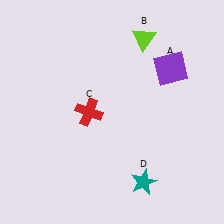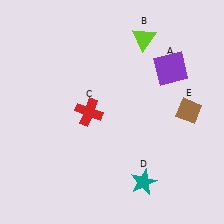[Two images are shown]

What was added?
A brown diamond (E) was added in Image 2.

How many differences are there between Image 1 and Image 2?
There is 1 difference between the two images.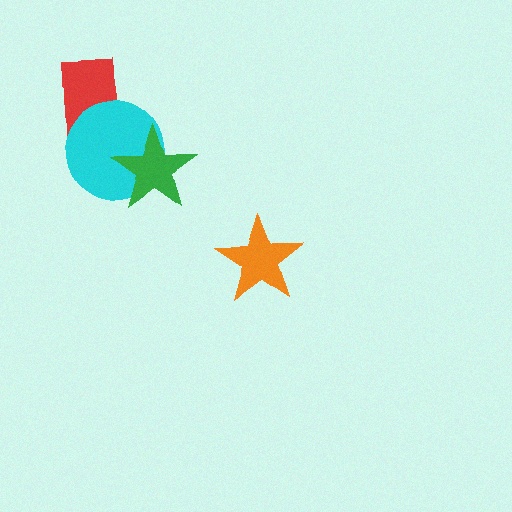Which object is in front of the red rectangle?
The cyan circle is in front of the red rectangle.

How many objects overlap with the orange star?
0 objects overlap with the orange star.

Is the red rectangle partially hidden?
Yes, it is partially covered by another shape.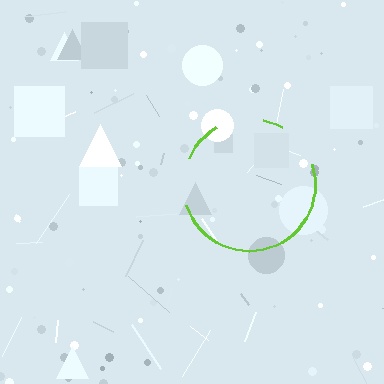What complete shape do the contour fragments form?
The contour fragments form a circle.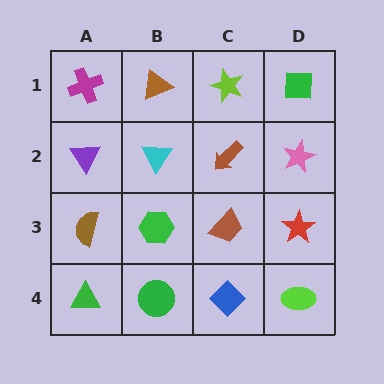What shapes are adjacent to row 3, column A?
A purple triangle (row 2, column A), a green triangle (row 4, column A), a green hexagon (row 3, column B).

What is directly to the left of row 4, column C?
A green circle.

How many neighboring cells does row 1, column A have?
2.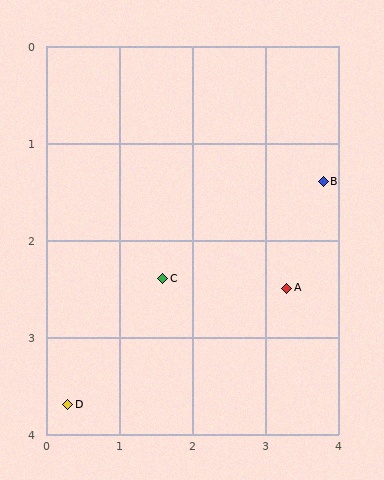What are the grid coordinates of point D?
Point D is at approximately (0.3, 3.7).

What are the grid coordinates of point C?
Point C is at approximately (1.6, 2.4).